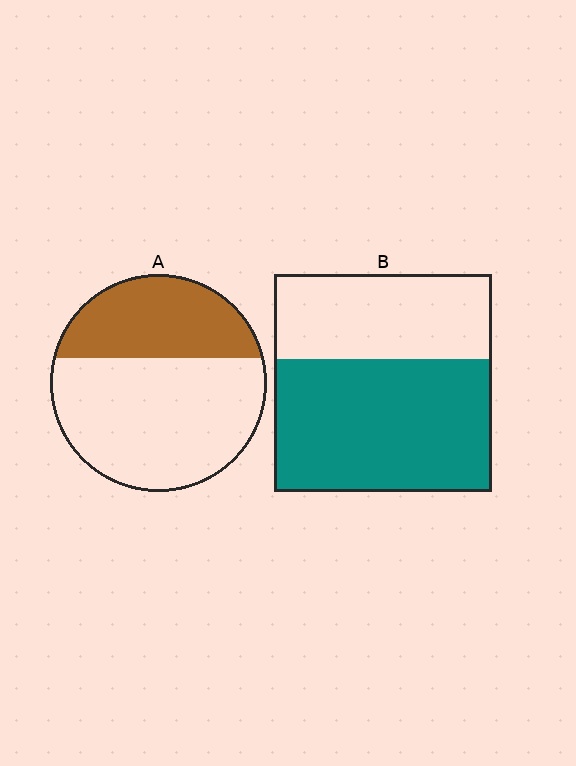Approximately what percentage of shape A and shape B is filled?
A is approximately 35% and B is approximately 60%.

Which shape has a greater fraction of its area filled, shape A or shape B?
Shape B.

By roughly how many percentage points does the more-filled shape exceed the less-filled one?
By roughly 25 percentage points (B over A).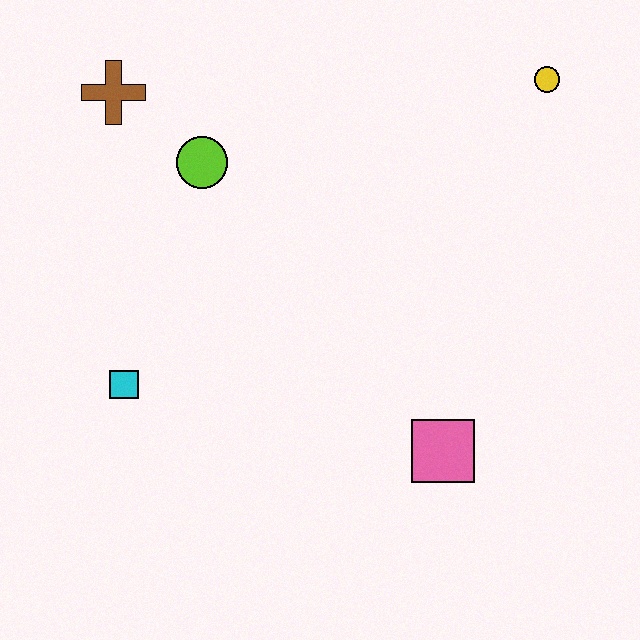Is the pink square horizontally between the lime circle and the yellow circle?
Yes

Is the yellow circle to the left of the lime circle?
No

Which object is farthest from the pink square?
The brown cross is farthest from the pink square.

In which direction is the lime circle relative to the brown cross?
The lime circle is to the right of the brown cross.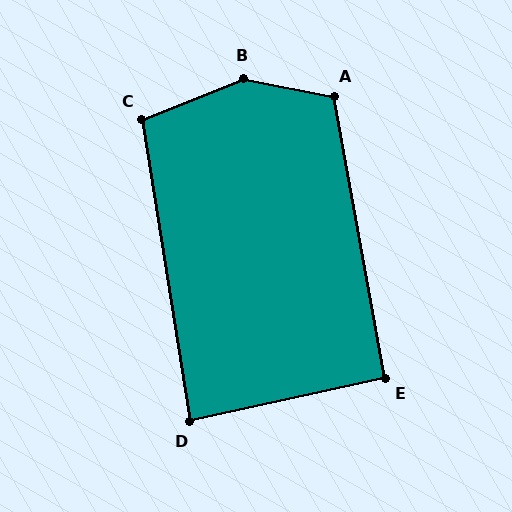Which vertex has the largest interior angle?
B, at approximately 147 degrees.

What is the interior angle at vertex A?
Approximately 111 degrees (obtuse).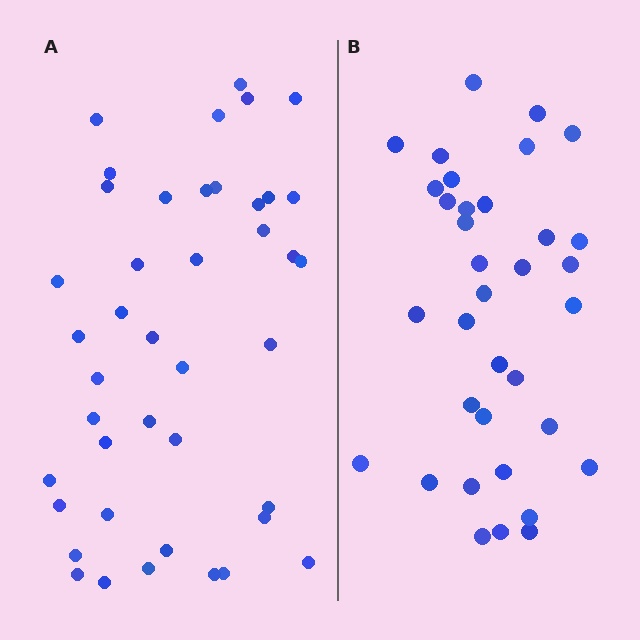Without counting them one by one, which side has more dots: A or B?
Region A (the left region) has more dots.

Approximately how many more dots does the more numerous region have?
Region A has roughly 8 or so more dots than region B.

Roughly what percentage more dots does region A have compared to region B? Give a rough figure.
About 20% more.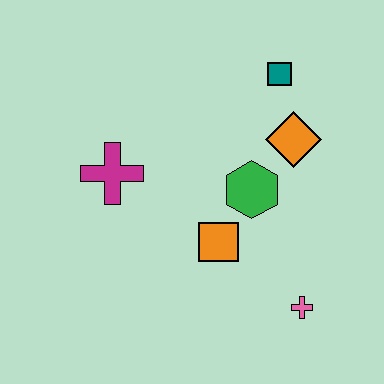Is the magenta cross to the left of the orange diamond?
Yes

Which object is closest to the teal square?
The orange diamond is closest to the teal square.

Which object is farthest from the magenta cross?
The pink cross is farthest from the magenta cross.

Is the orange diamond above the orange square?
Yes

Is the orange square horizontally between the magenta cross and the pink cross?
Yes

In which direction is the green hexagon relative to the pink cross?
The green hexagon is above the pink cross.